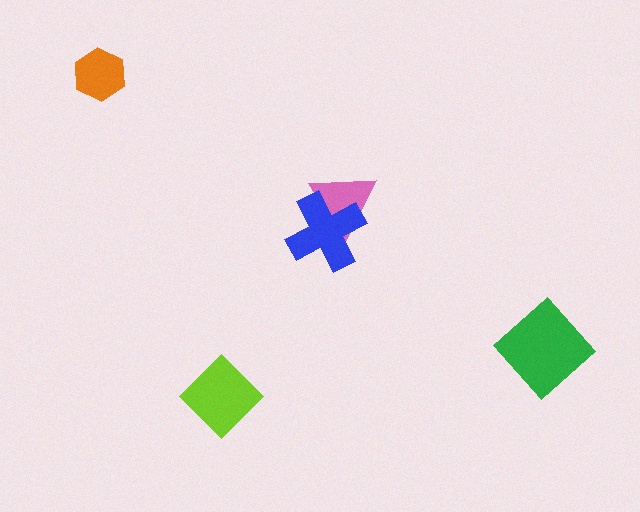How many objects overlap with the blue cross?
1 object overlaps with the blue cross.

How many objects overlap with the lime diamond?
0 objects overlap with the lime diamond.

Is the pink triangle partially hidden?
Yes, it is partially covered by another shape.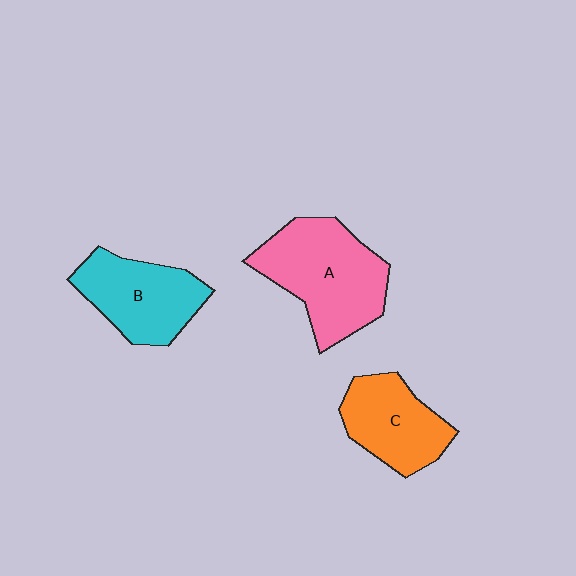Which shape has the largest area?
Shape A (pink).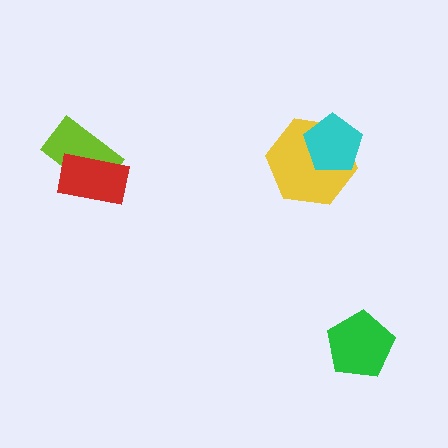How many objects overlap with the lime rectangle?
1 object overlaps with the lime rectangle.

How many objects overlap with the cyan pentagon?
1 object overlaps with the cyan pentagon.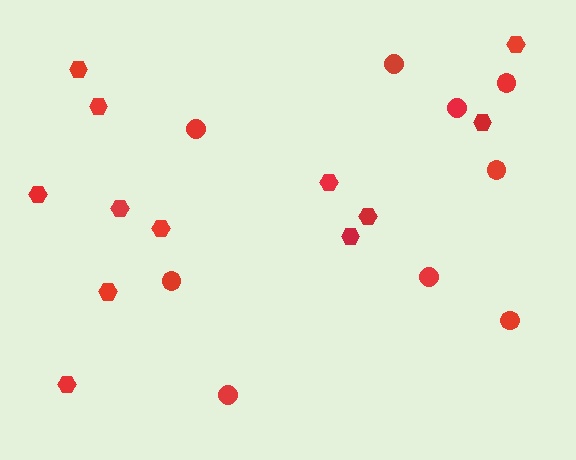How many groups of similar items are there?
There are 2 groups: one group of hexagons (12) and one group of circles (9).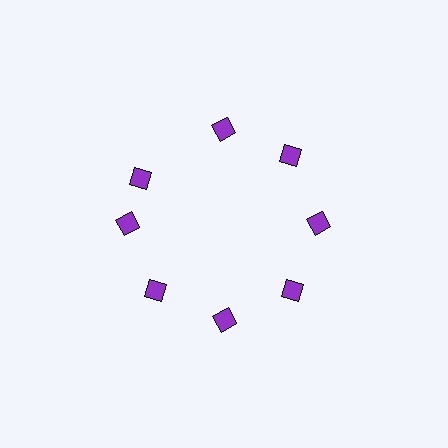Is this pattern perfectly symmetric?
No. The 8 purple diamonds are arranged in a ring, but one element near the 10 o'clock position is rotated out of alignment along the ring, breaking the 8-fold rotational symmetry.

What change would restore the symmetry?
The symmetry would be restored by rotating it back into even spacing with its neighbors so that all 8 diamonds sit at equal angles and equal distance from the center.